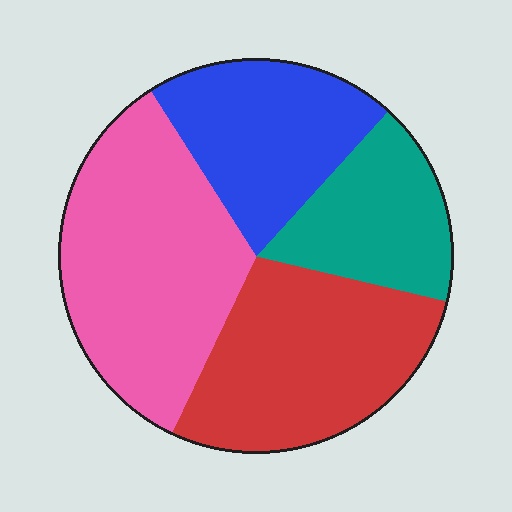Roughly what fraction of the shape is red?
Red takes up about one quarter (1/4) of the shape.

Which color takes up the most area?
Pink, at roughly 35%.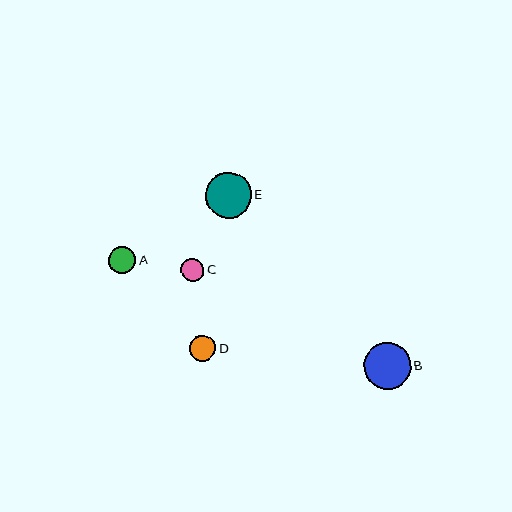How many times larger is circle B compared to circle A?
Circle B is approximately 1.7 times the size of circle A.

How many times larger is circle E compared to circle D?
Circle E is approximately 1.8 times the size of circle D.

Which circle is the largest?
Circle B is the largest with a size of approximately 46 pixels.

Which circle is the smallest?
Circle C is the smallest with a size of approximately 23 pixels.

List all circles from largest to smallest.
From largest to smallest: B, E, A, D, C.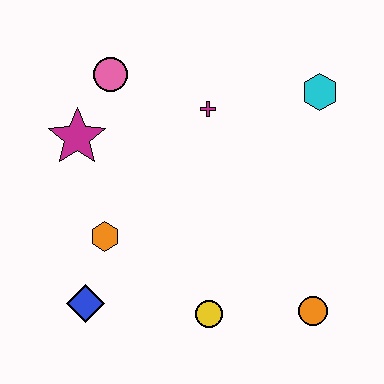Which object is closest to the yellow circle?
The orange circle is closest to the yellow circle.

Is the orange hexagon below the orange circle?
No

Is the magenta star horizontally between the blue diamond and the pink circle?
No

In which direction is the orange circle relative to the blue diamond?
The orange circle is to the right of the blue diamond.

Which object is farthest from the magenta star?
The orange circle is farthest from the magenta star.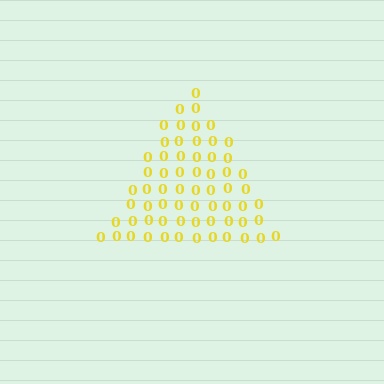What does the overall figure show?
The overall figure shows a triangle.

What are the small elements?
The small elements are digit 0's.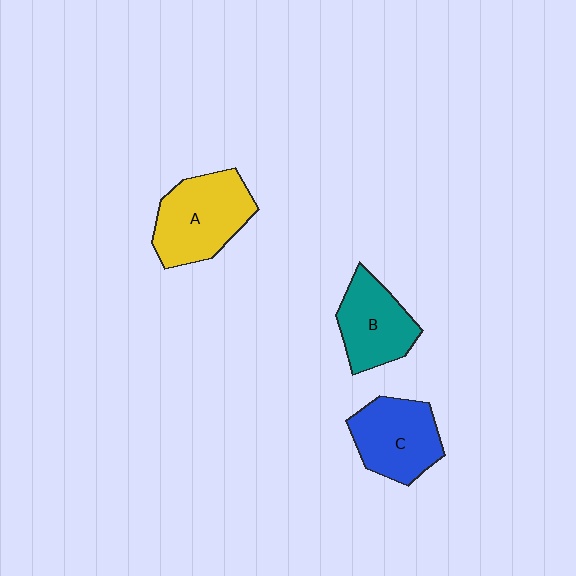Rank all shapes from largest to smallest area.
From largest to smallest: A (yellow), C (blue), B (teal).